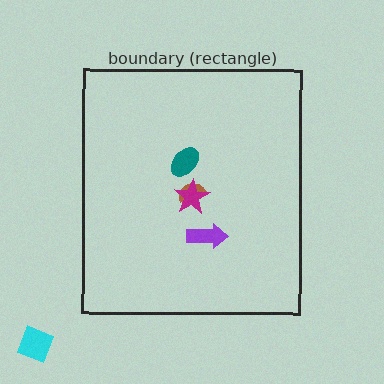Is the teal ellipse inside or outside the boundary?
Inside.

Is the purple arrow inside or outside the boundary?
Inside.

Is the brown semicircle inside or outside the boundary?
Inside.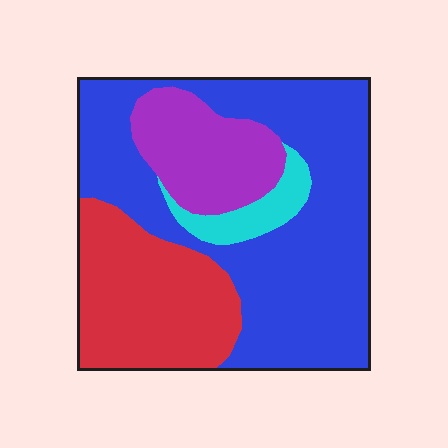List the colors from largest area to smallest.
From largest to smallest: blue, red, purple, cyan.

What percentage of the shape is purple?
Purple covers around 15% of the shape.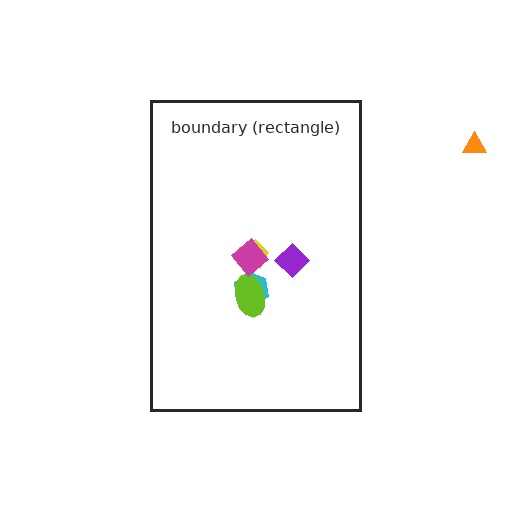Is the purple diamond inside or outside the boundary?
Inside.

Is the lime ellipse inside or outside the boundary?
Inside.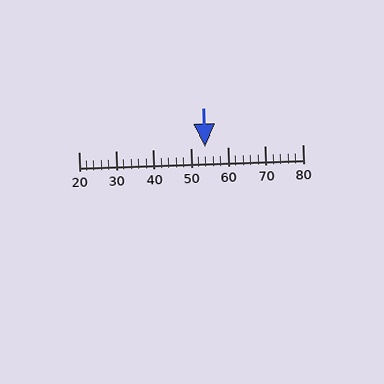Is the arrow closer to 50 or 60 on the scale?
The arrow is closer to 50.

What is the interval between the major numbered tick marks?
The major tick marks are spaced 10 units apart.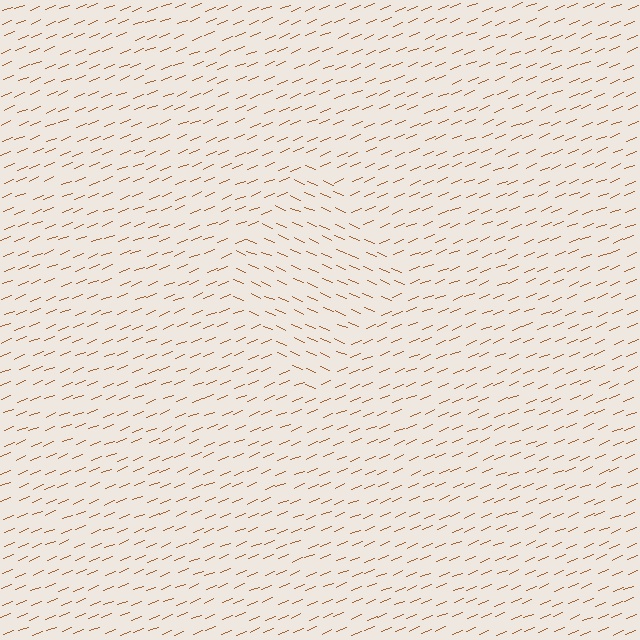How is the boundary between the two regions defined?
The boundary is defined purely by a change in line orientation (approximately 45 degrees difference). All lines are the same color and thickness.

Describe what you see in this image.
The image is filled with small brown line segments. A diamond region in the image has lines oriented differently from the surrounding lines, creating a visible texture boundary.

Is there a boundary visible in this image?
Yes, there is a texture boundary formed by a change in line orientation.